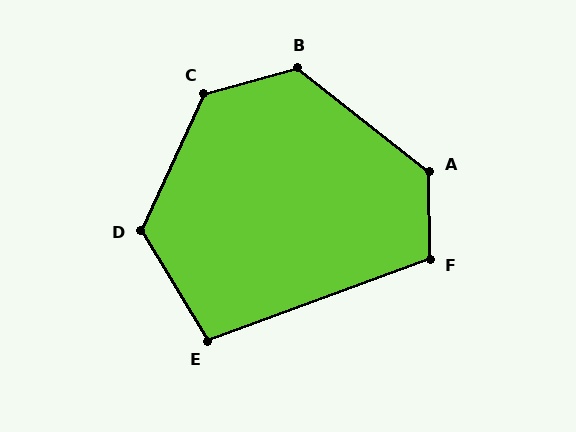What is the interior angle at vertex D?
Approximately 124 degrees (obtuse).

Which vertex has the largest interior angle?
C, at approximately 130 degrees.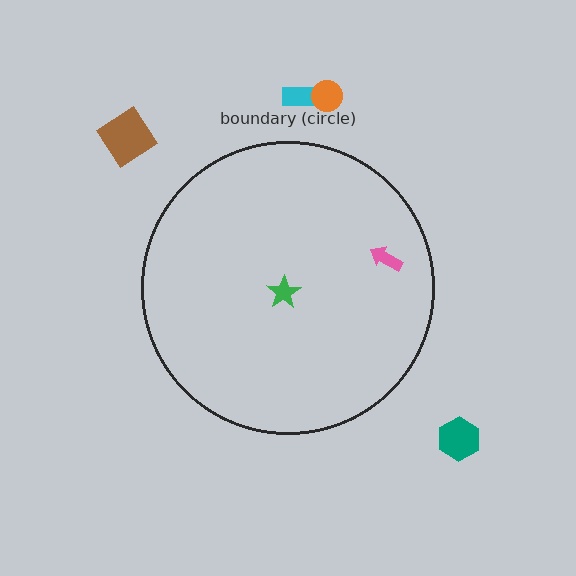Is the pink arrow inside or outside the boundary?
Inside.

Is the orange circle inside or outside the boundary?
Outside.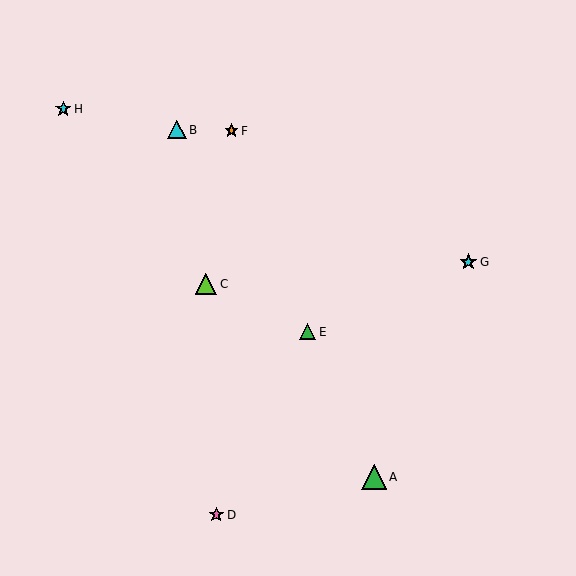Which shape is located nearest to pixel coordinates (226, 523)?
The pink star (labeled D) at (216, 515) is nearest to that location.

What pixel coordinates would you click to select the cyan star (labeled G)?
Click at (468, 262) to select the cyan star G.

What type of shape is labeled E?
Shape E is a green triangle.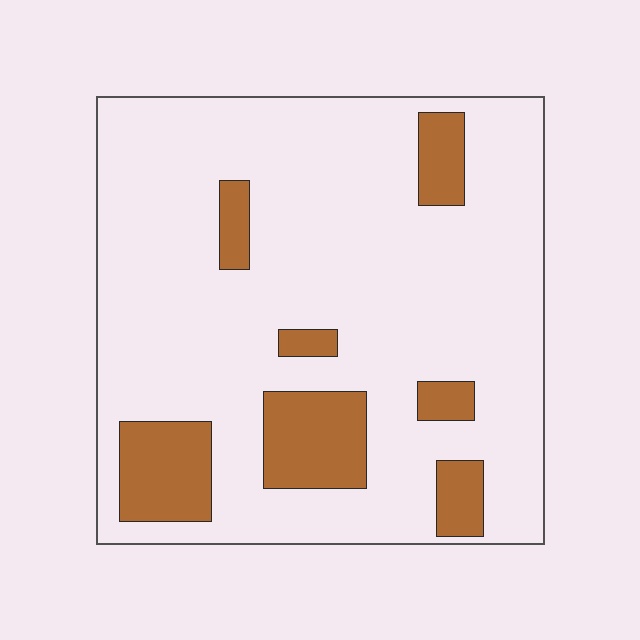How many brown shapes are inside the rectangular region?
7.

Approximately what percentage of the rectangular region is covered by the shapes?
Approximately 15%.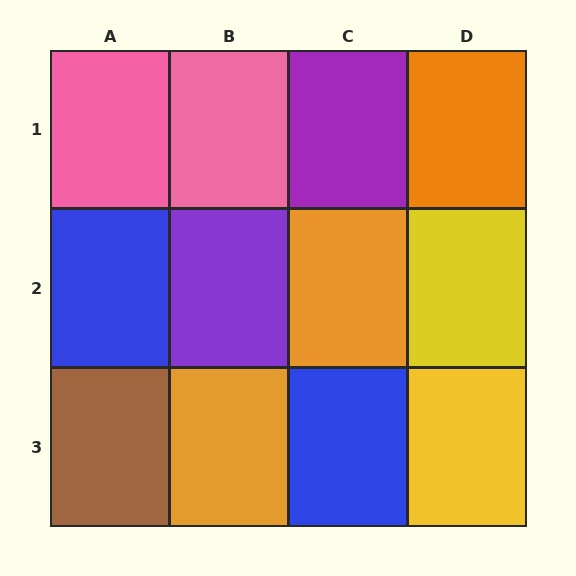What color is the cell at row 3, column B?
Orange.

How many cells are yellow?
2 cells are yellow.